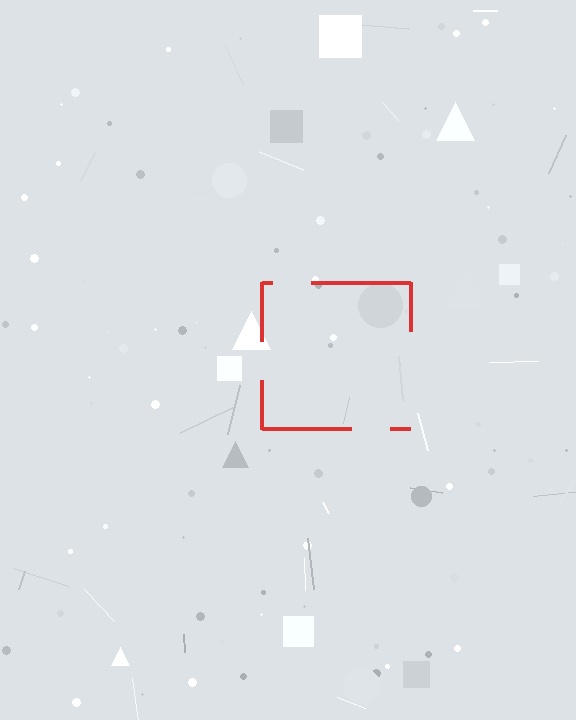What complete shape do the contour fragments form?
The contour fragments form a square.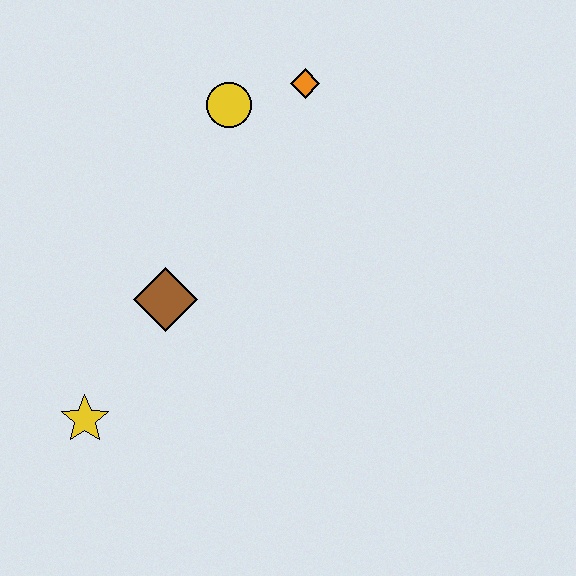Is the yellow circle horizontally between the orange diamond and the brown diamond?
Yes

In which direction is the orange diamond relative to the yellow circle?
The orange diamond is to the right of the yellow circle.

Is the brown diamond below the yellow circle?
Yes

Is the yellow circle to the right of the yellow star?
Yes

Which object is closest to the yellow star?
The brown diamond is closest to the yellow star.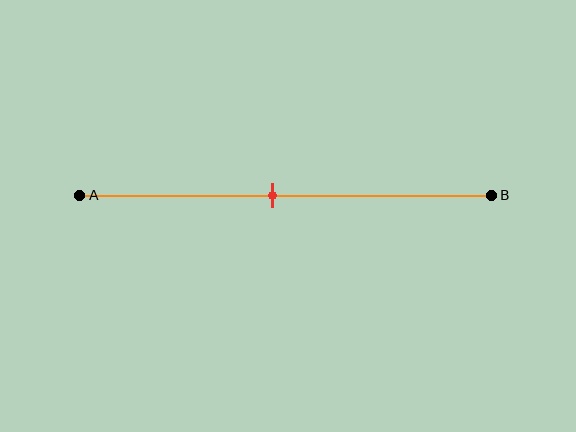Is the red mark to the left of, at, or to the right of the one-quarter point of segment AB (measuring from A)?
The red mark is to the right of the one-quarter point of segment AB.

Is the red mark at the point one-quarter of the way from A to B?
No, the mark is at about 45% from A, not at the 25% one-quarter point.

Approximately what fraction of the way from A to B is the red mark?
The red mark is approximately 45% of the way from A to B.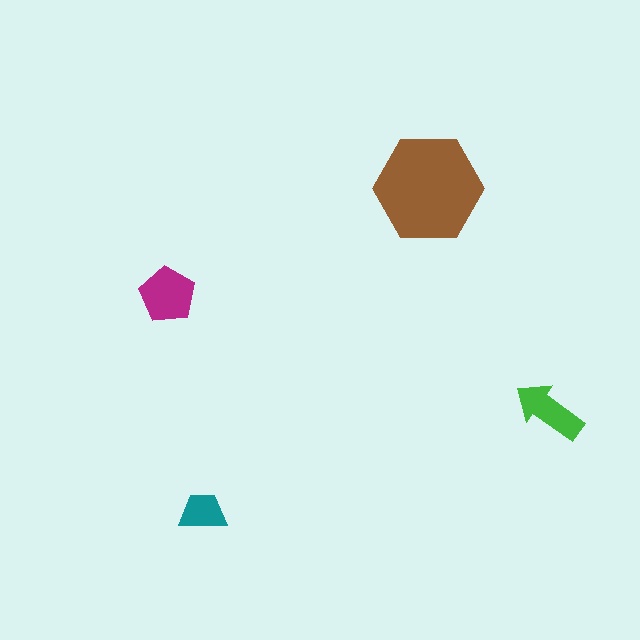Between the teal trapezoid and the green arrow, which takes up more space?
The green arrow.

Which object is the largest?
The brown hexagon.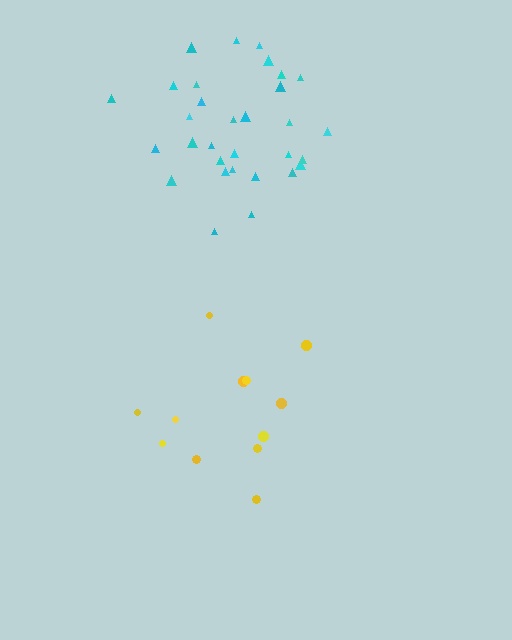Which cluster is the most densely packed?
Cyan.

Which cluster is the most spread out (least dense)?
Yellow.